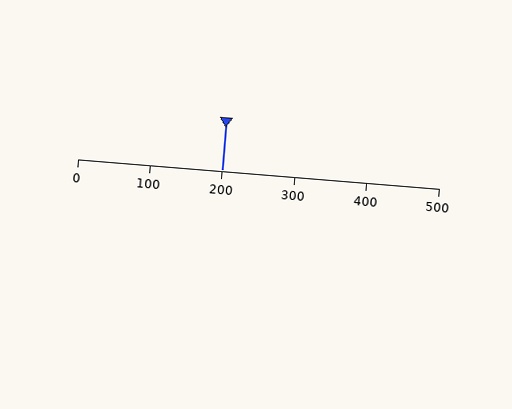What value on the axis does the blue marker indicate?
The marker indicates approximately 200.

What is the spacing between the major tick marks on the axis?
The major ticks are spaced 100 apart.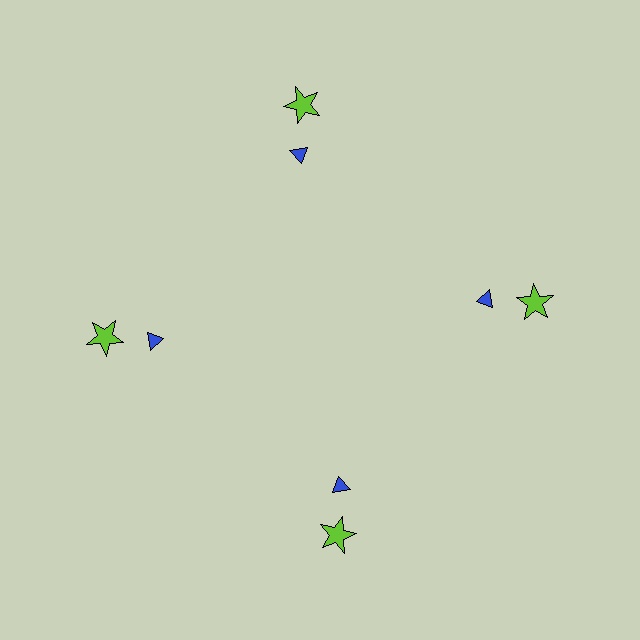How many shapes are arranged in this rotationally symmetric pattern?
There are 8 shapes, arranged in 4 groups of 2.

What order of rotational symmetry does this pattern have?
This pattern has 4-fold rotational symmetry.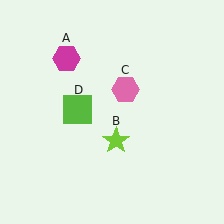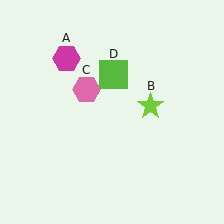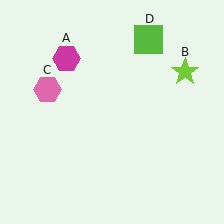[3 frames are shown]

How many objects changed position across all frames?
3 objects changed position: lime star (object B), pink hexagon (object C), lime square (object D).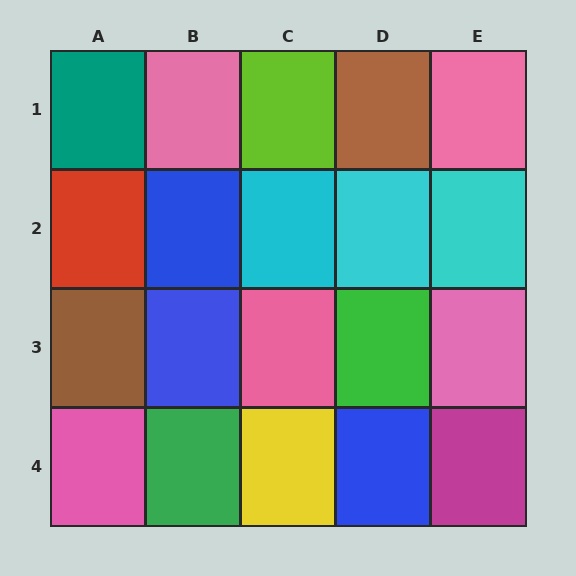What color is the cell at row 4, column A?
Pink.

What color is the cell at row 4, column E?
Magenta.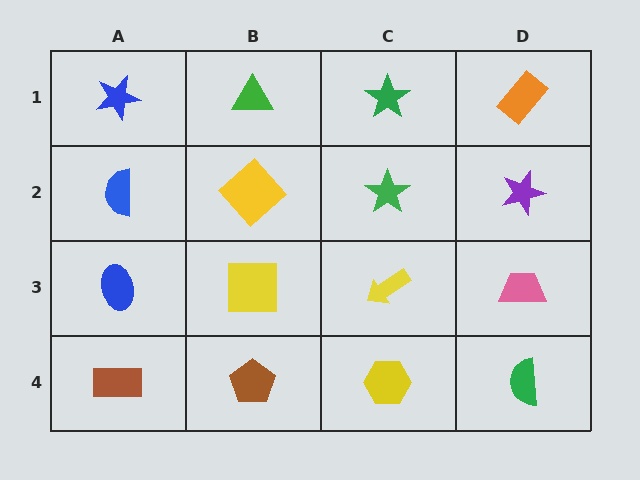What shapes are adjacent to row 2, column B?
A green triangle (row 1, column B), a yellow square (row 3, column B), a blue semicircle (row 2, column A), a green star (row 2, column C).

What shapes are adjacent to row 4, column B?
A yellow square (row 3, column B), a brown rectangle (row 4, column A), a yellow hexagon (row 4, column C).